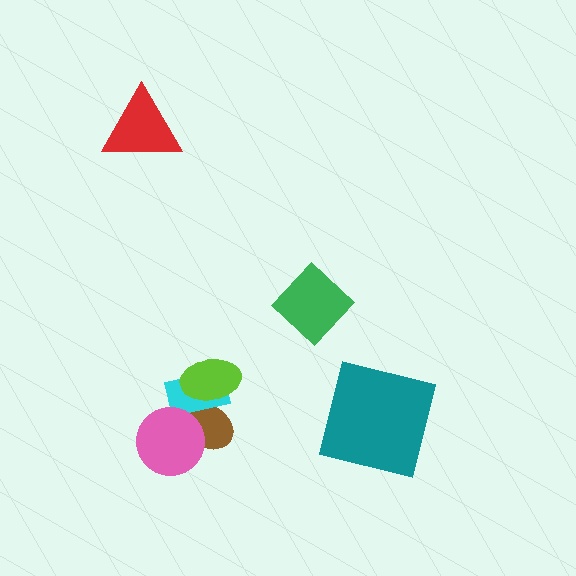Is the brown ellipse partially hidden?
Yes, it is partially covered by another shape.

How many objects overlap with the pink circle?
2 objects overlap with the pink circle.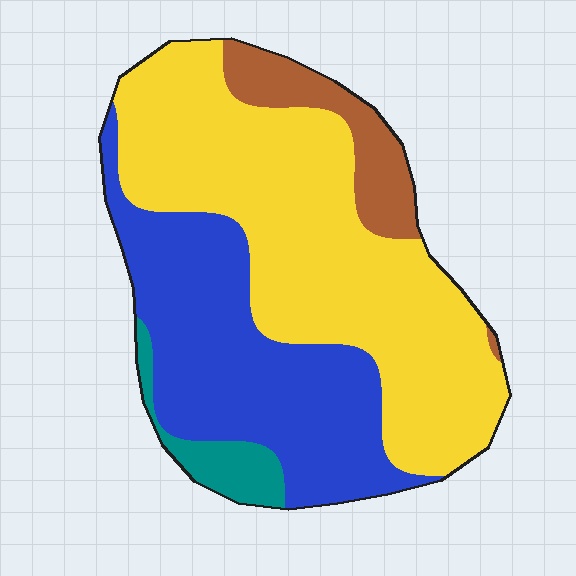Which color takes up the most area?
Yellow, at roughly 50%.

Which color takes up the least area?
Teal, at roughly 5%.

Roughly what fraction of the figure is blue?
Blue takes up about one third (1/3) of the figure.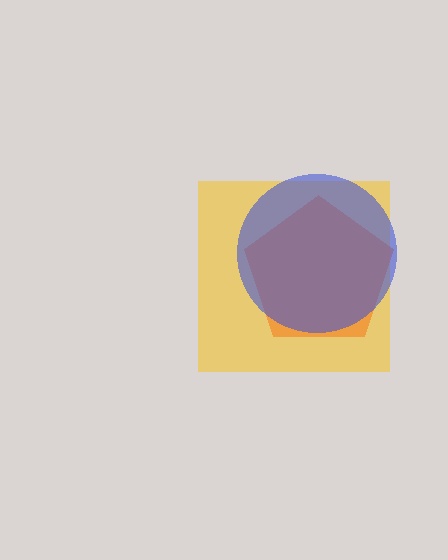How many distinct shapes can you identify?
There are 3 distinct shapes: a yellow square, an orange pentagon, a blue circle.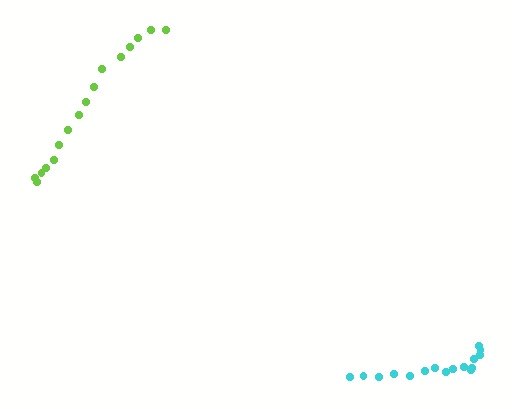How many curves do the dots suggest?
There are 2 distinct paths.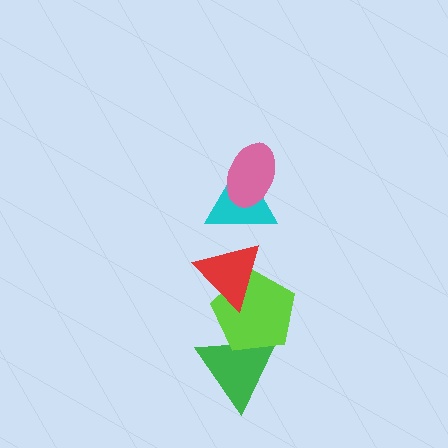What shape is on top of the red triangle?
The cyan triangle is on top of the red triangle.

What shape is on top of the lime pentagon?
The red triangle is on top of the lime pentagon.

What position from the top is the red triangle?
The red triangle is 3rd from the top.